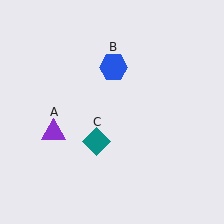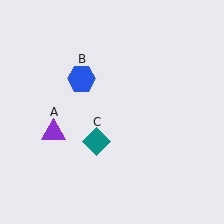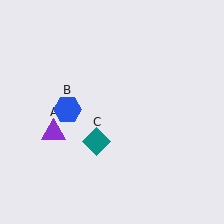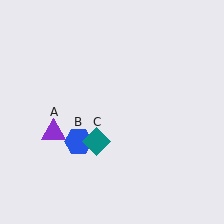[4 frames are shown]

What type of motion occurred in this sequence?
The blue hexagon (object B) rotated counterclockwise around the center of the scene.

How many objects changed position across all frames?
1 object changed position: blue hexagon (object B).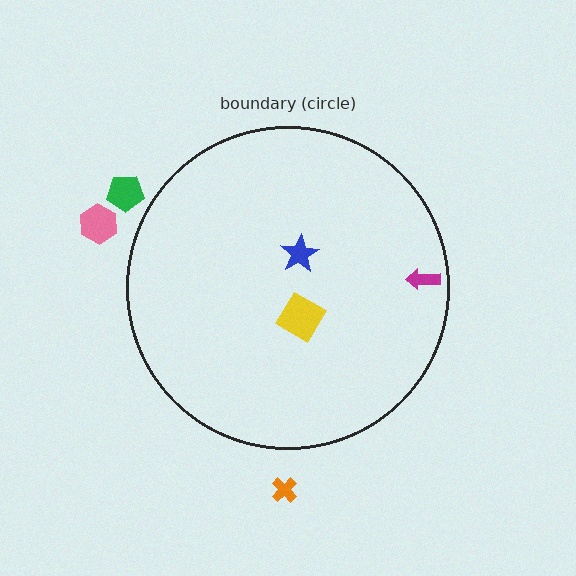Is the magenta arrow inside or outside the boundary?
Inside.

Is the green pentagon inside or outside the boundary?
Outside.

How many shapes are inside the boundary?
3 inside, 3 outside.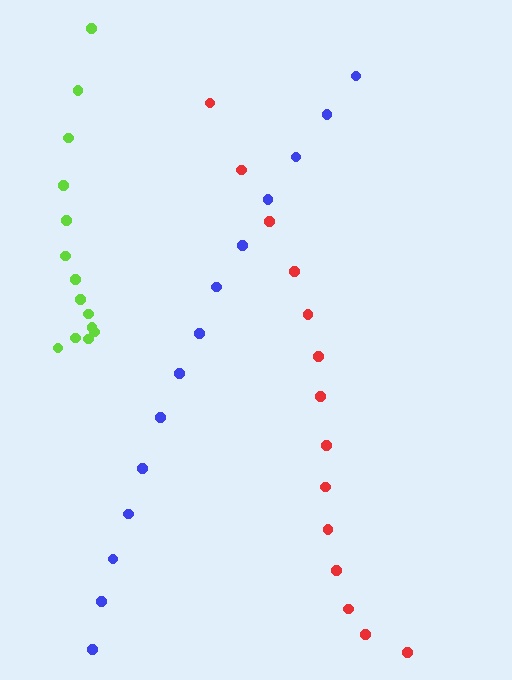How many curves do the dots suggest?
There are 3 distinct paths.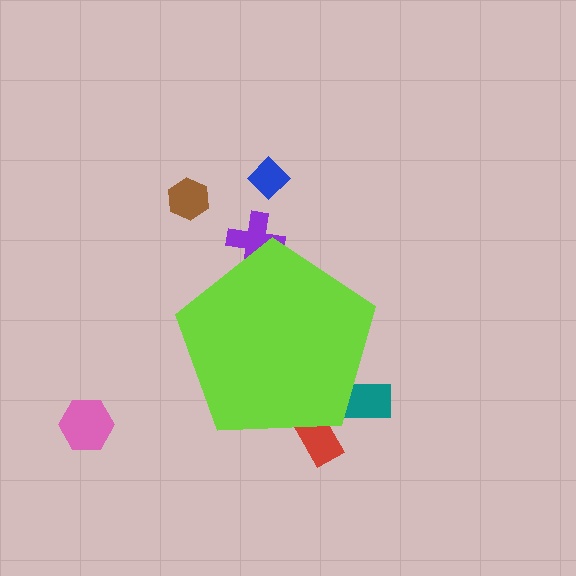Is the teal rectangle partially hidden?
Yes, the teal rectangle is partially hidden behind the lime pentagon.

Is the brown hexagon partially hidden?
No, the brown hexagon is fully visible.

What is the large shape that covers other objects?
A lime pentagon.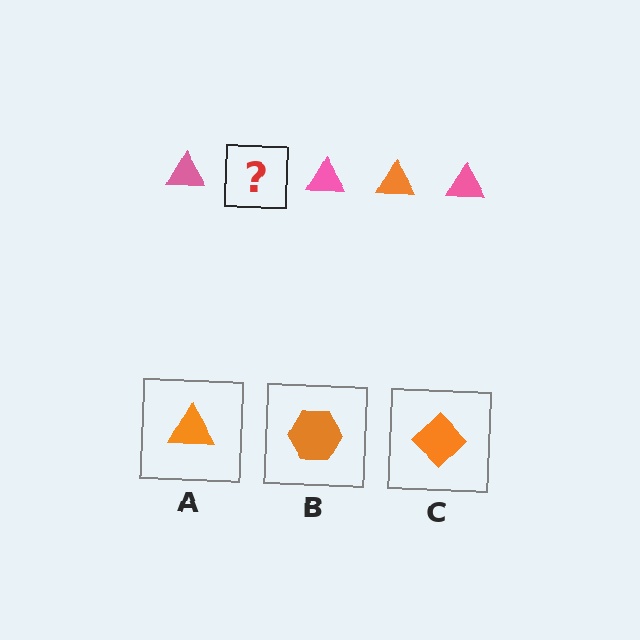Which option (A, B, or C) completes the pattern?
A.